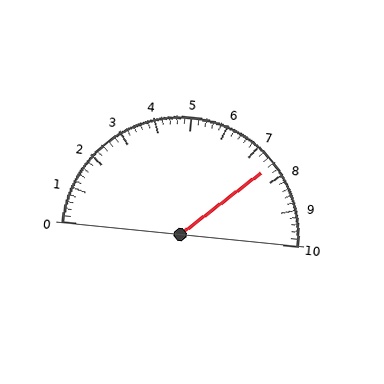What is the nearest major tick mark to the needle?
The nearest major tick mark is 8.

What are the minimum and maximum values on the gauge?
The gauge ranges from 0 to 10.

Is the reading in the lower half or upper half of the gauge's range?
The reading is in the upper half of the range (0 to 10).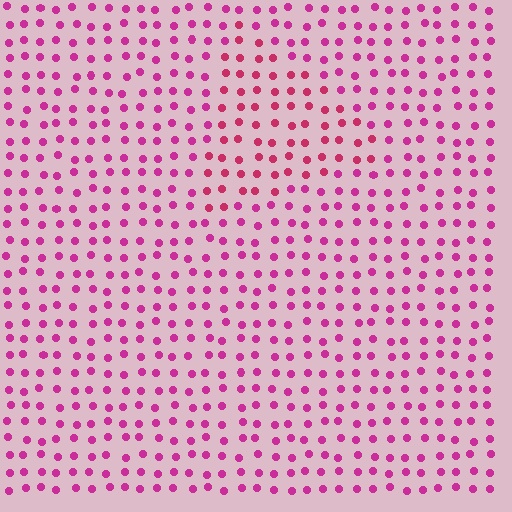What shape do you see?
I see a triangle.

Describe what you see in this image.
The image is filled with small magenta elements in a uniform arrangement. A triangle-shaped region is visible where the elements are tinted to a slightly different hue, forming a subtle color boundary.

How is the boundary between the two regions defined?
The boundary is defined purely by a slight shift in hue (about 20 degrees). Spacing, size, and orientation are identical on both sides.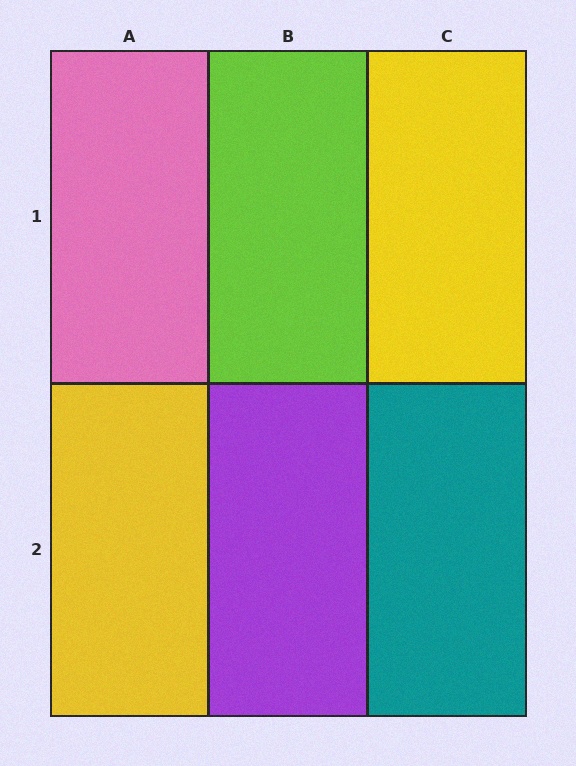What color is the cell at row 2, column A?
Yellow.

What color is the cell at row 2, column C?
Teal.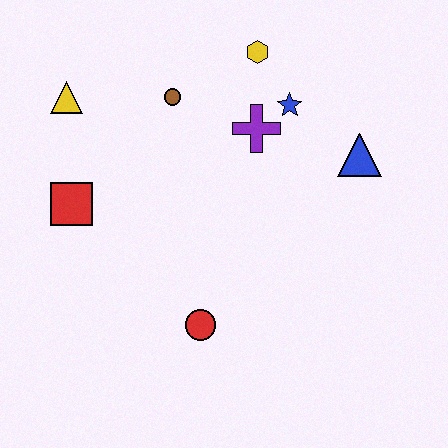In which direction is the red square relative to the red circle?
The red square is to the left of the red circle.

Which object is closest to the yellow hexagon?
The blue star is closest to the yellow hexagon.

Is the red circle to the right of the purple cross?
No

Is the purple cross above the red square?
Yes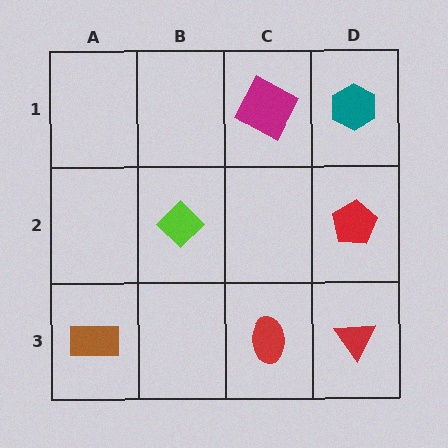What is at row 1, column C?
A magenta square.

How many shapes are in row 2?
2 shapes.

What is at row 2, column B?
A lime diamond.